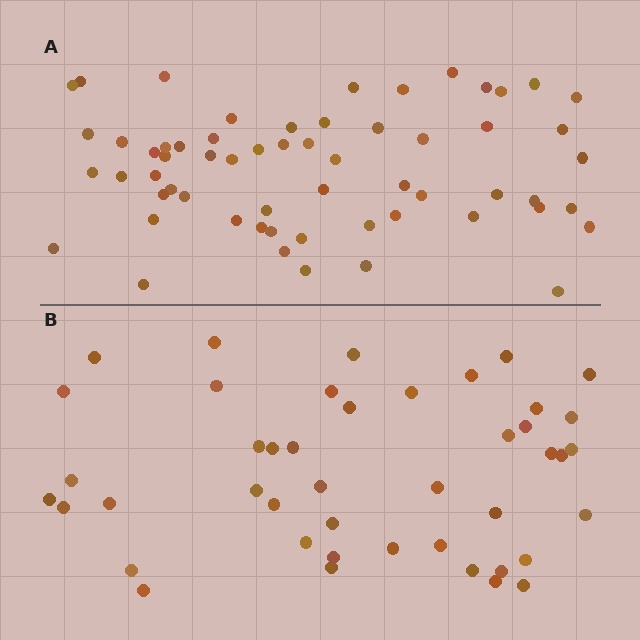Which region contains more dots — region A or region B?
Region A (the top region) has more dots.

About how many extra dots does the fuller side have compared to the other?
Region A has approximately 15 more dots than region B.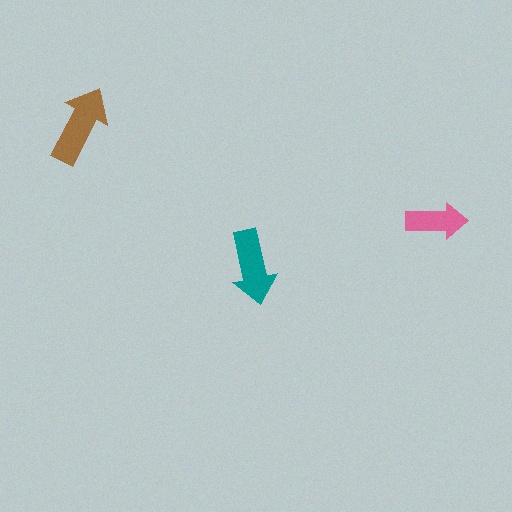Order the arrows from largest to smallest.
the brown one, the teal one, the pink one.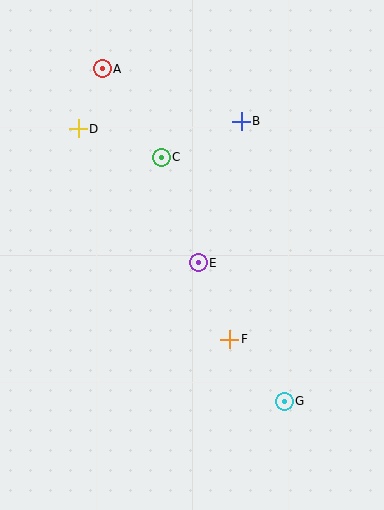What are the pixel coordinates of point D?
Point D is at (78, 129).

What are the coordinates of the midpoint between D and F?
The midpoint between D and F is at (154, 234).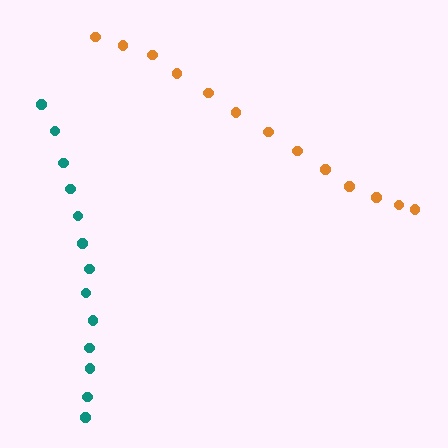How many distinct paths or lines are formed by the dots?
There are 2 distinct paths.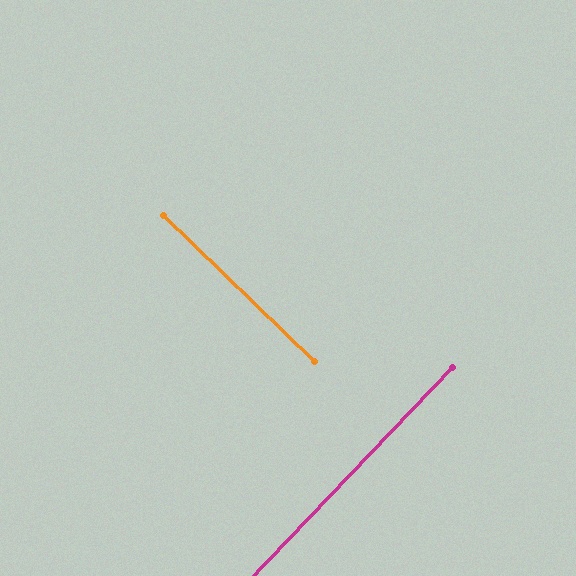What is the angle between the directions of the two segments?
Approximately 90 degrees.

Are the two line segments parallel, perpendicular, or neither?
Perpendicular — they meet at approximately 90°.